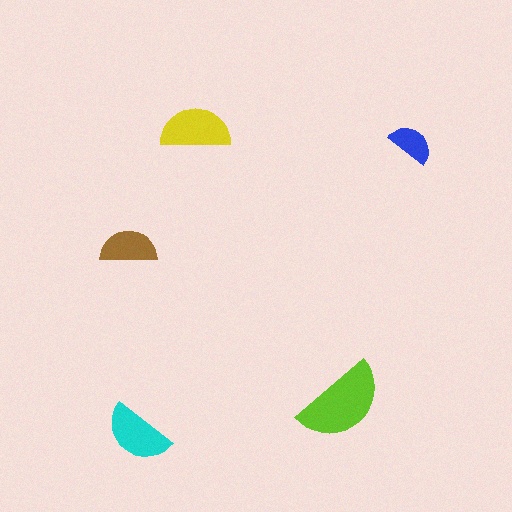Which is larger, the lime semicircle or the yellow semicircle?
The lime one.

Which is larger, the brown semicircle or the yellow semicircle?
The yellow one.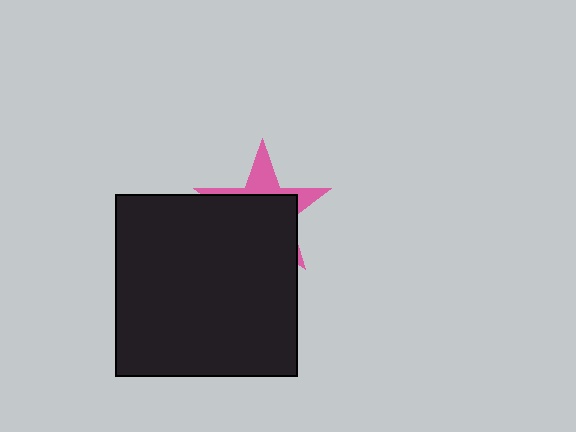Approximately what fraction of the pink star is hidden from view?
Roughly 67% of the pink star is hidden behind the black square.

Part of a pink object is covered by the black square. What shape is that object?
It is a star.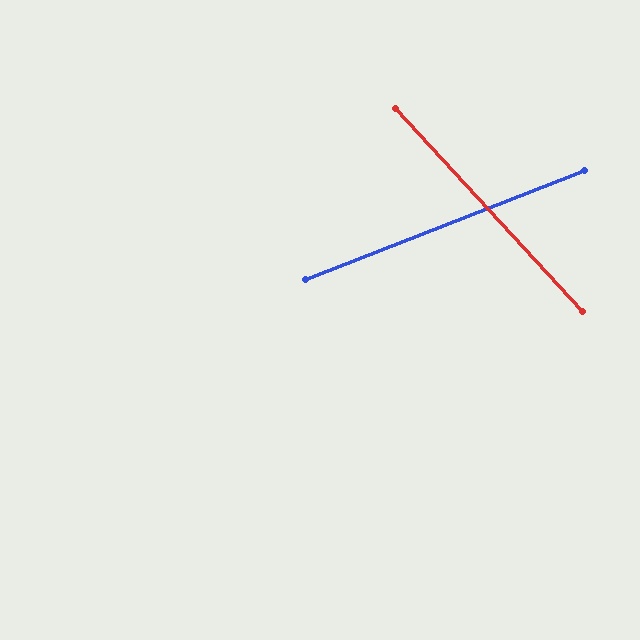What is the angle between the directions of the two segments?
Approximately 69 degrees.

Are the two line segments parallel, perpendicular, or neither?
Neither parallel nor perpendicular — they differ by about 69°.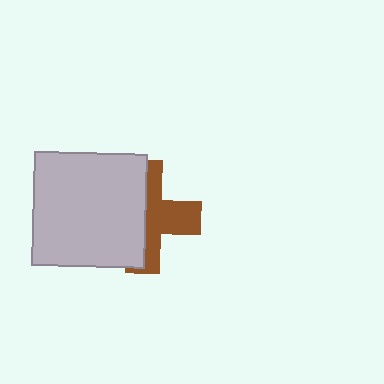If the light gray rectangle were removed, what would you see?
You would see the complete brown cross.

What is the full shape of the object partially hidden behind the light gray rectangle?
The partially hidden object is a brown cross.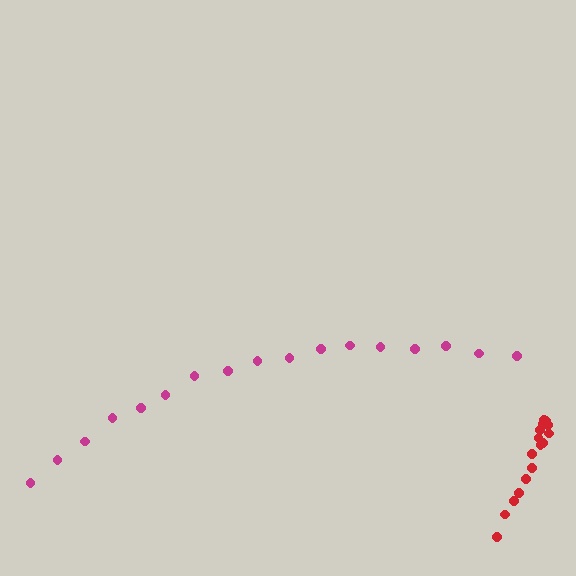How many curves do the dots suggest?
There are 2 distinct paths.